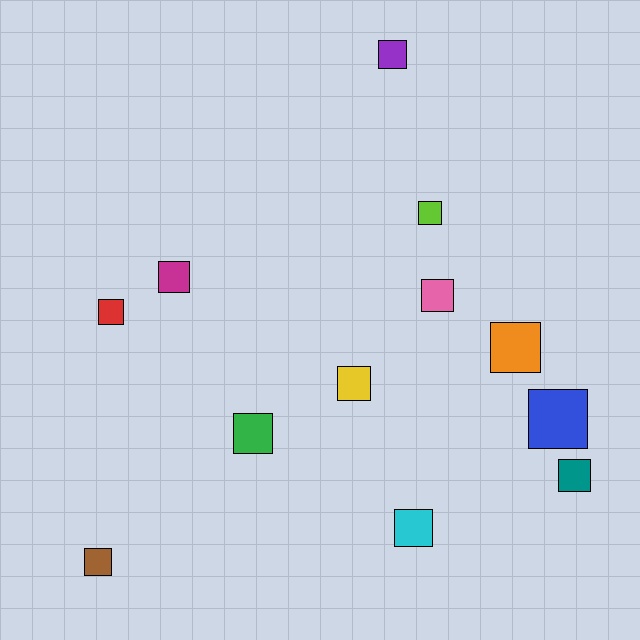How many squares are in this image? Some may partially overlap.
There are 12 squares.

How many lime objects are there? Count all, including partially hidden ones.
There is 1 lime object.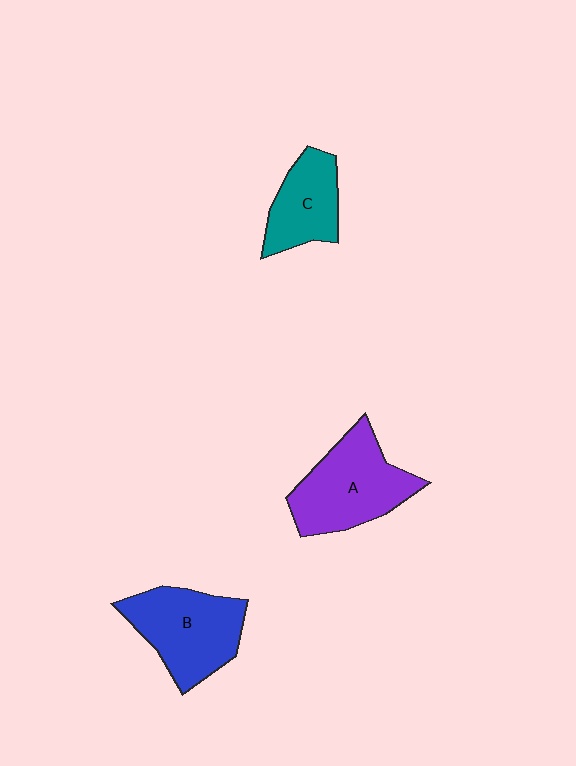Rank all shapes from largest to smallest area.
From largest to smallest: A (purple), B (blue), C (teal).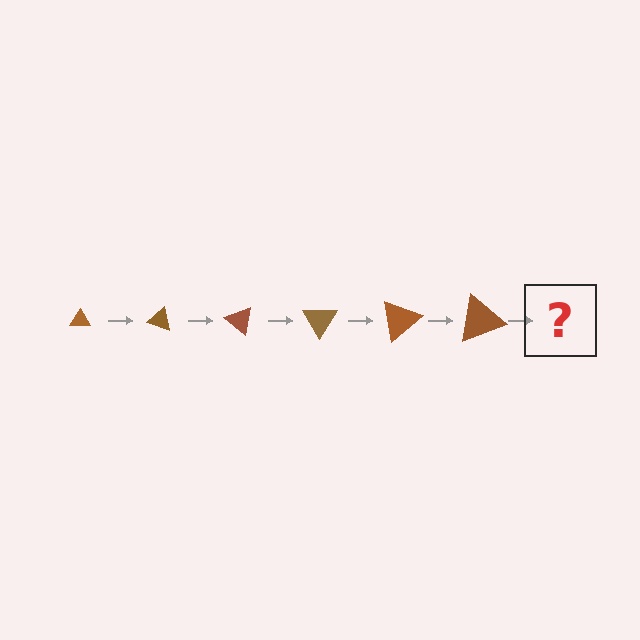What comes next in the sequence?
The next element should be a triangle, larger than the previous one and rotated 120 degrees from the start.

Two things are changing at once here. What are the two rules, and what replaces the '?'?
The two rules are that the triangle grows larger each step and it rotates 20 degrees each step. The '?' should be a triangle, larger than the previous one and rotated 120 degrees from the start.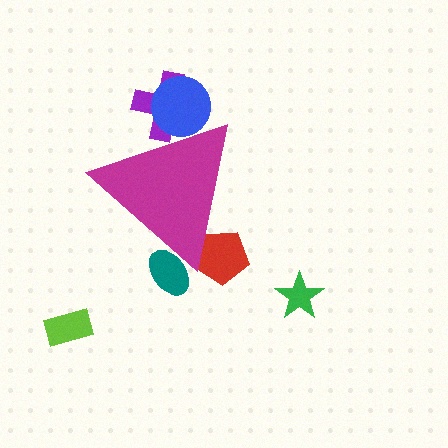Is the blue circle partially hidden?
Yes, the blue circle is partially hidden behind the magenta triangle.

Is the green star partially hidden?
No, the green star is fully visible.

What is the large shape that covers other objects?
A magenta triangle.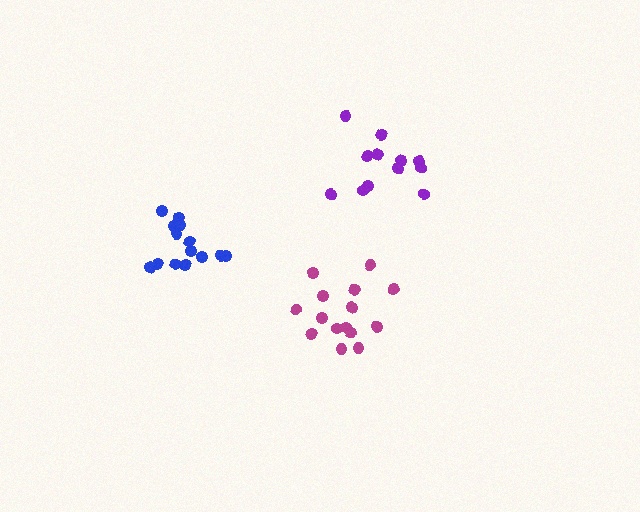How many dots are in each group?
Group 1: 12 dots, Group 2: 14 dots, Group 3: 15 dots (41 total).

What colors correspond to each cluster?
The clusters are colored: purple, blue, magenta.